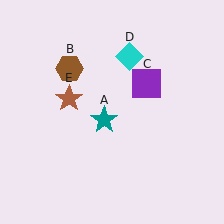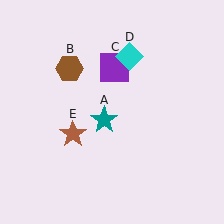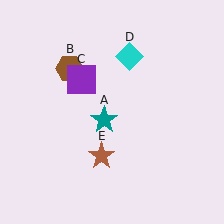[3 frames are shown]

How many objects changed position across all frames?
2 objects changed position: purple square (object C), brown star (object E).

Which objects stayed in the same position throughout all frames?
Teal star (object A) and brown hexagon (object B) and cyan diamond (object D) remained stationary.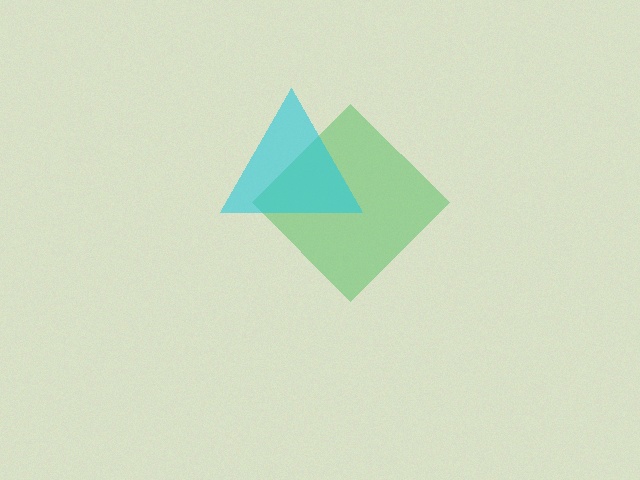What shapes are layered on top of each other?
The layered shapes are: a green diamond, a cyan triangle.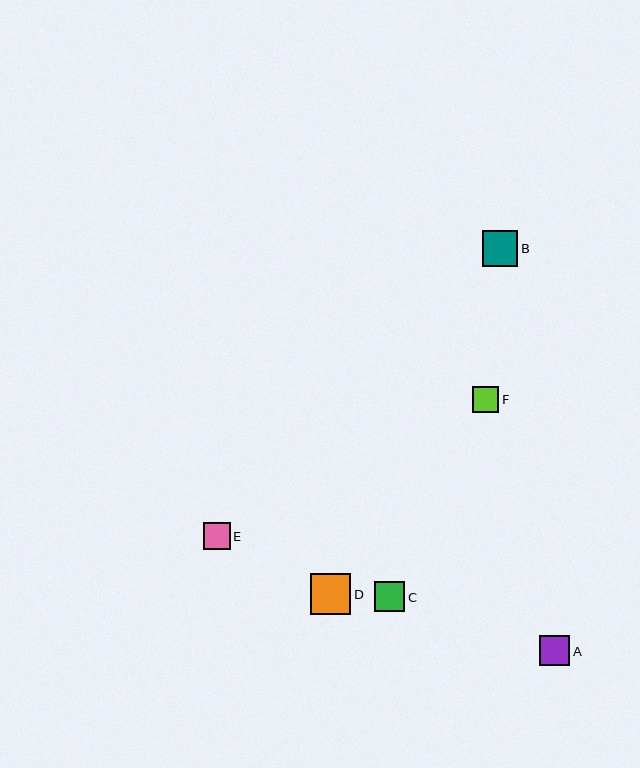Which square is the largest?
Square D is the largest with a size of approximately 40 pixels.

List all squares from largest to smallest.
From largest to smallest: D, B, C, A, E, F.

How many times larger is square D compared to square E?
Square D is approximately 1.5 times the size of square E.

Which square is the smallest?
Square F is the smallest with a size of approximately 26 pixels.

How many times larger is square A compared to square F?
Square A is approximately 1.1 times the size of square F.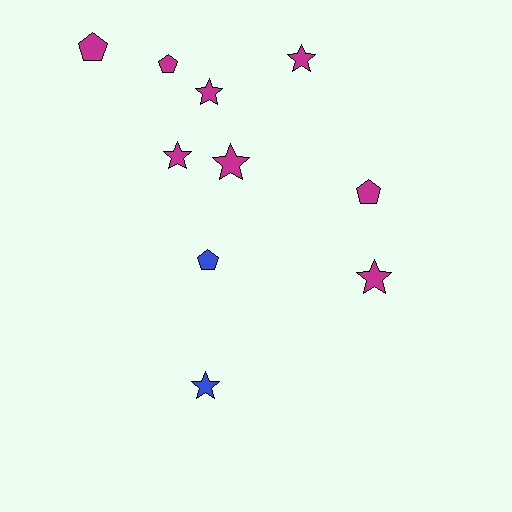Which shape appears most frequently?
Star, with 6 objects.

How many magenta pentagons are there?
There are 3 magenta pentagons.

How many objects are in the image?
There are 10 objects.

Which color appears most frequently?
Magenta, with 8 objects.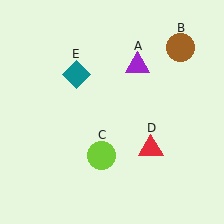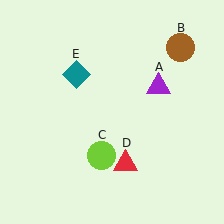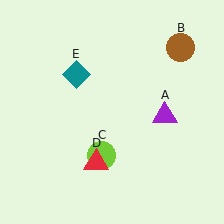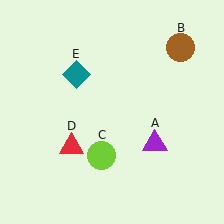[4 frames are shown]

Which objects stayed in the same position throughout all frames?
Brown circle (object B) and lime circle (object C) and teal diamond (object E) remained stationary.